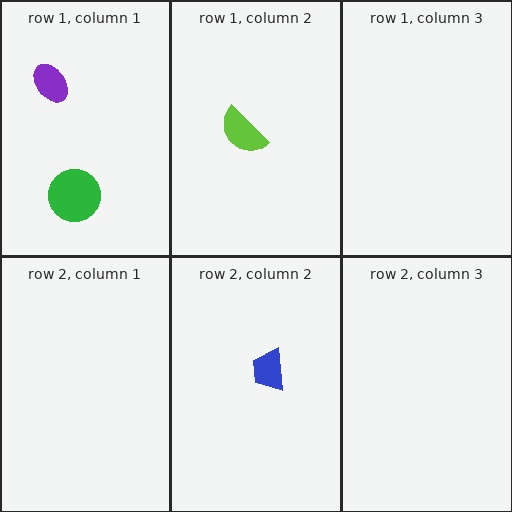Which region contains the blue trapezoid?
The row 2, column 2 region.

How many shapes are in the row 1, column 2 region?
1.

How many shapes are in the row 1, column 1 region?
2.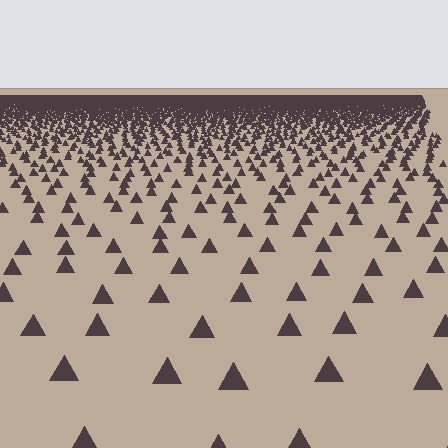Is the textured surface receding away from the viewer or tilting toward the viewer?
The surface is receding away from the viewer. Texture elements get smaller and denser toward the top.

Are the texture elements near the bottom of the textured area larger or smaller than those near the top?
Larger. Near the bottom, elements are closer to the viewer and appear at a bigger on-screen size.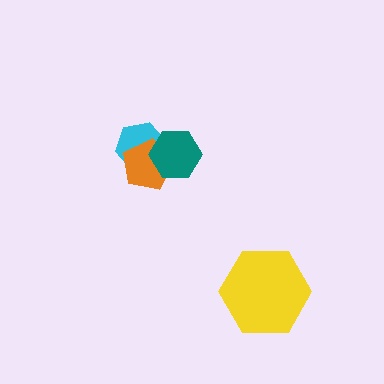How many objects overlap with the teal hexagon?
2 objects overlap with the teal hexagon.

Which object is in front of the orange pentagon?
The teal hexagon is in front of the orange pentagon.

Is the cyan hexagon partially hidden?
Yes, it is partially covered by another shape.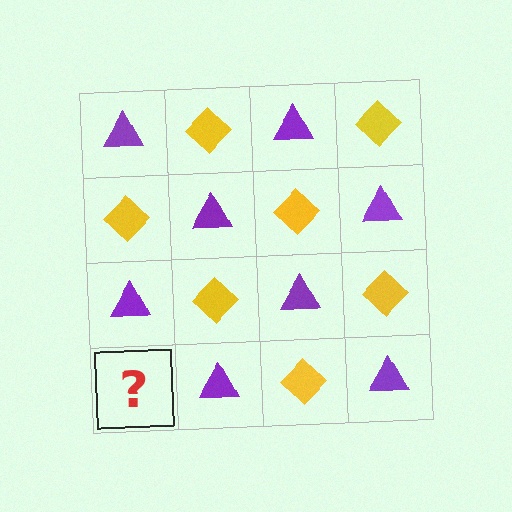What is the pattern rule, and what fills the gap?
The rule is that it alternates purple triangle and yellow diamond in a checkerboard pattern. The gap should be filled with a yellow diamond.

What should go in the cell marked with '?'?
The missing cell should contain a yellow diamond.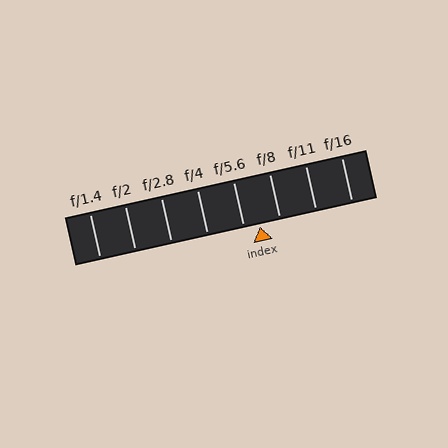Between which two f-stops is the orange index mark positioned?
The index mark is between f/5.6 and f/8.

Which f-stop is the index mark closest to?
The index mark is closest to f/5.6.